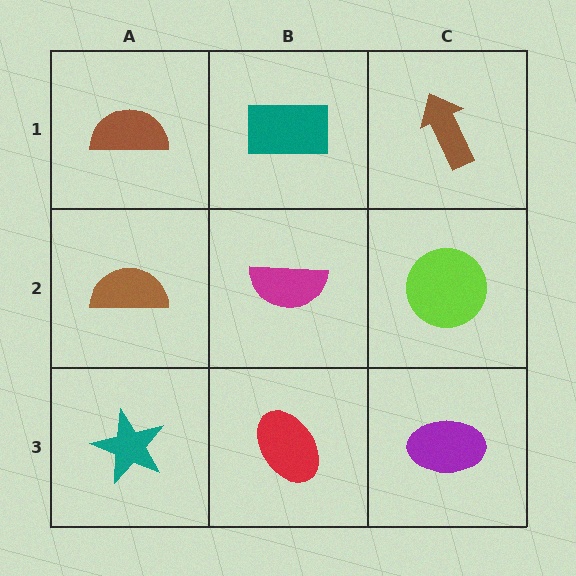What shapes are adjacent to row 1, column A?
A brown semicircle (row 2, column A), a teal rectangle (row 1, column B).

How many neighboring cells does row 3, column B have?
3.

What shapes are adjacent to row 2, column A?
A brown semicircle (row 1, column A), a teal star (row 3, column A), a magenta semicircle (row 2, column B).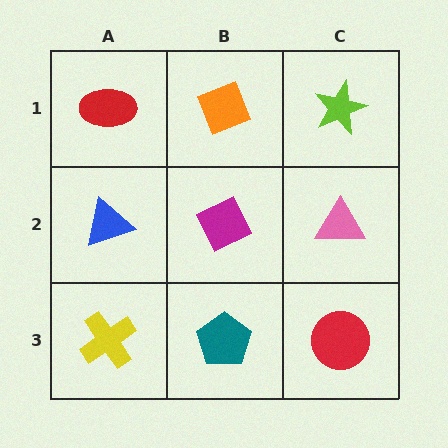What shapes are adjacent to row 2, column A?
A red ellipse (row 1, column A), a yellow cross (row 3, column A), a magenta diamond (row 2, column B).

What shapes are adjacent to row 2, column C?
A lime star (row 1, column C), a red circle (row 3, column C), a magenta diamond (row 2, column B).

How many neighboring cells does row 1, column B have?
3.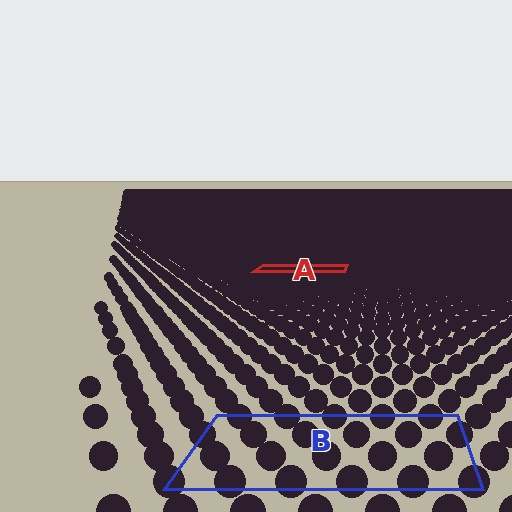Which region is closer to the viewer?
Region B is closer. The texture elements there are larger and more spread out.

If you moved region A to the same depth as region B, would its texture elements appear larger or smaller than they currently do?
They would appear larger. At a closer depth, the same texture elements are projected at a bigger on-screen size.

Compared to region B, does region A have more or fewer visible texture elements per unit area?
Region A has more texture elements per unit area — they are packed more densely because it is farther away.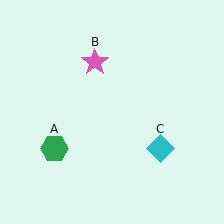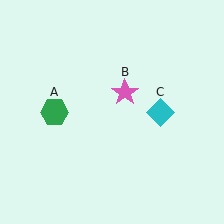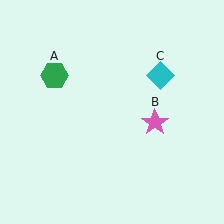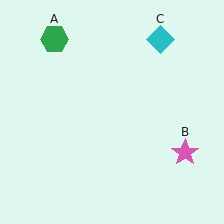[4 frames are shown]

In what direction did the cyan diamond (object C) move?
The cyan diamond (object C) moved up.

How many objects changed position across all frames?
3 objects changed position: green hexagon (object A), pink star (object B), cyan diamond (object C).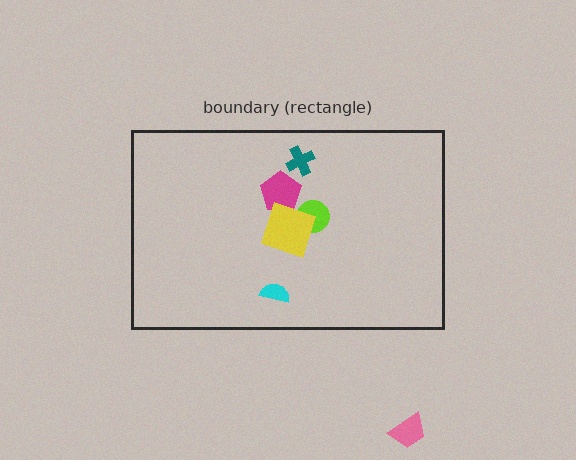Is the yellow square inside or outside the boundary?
Inside.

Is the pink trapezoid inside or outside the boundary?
Outside.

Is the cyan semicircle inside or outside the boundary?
Inside.